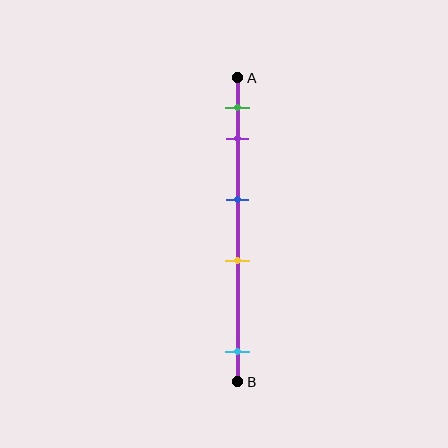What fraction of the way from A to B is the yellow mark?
The yellow mark is approximately 60% (0.6) of the way from A to B.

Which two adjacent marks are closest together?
The green and purple marks are the closest adjacent pair.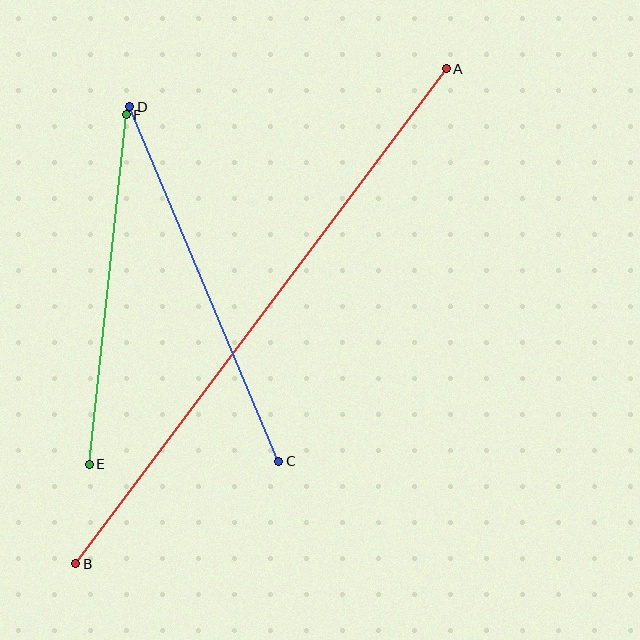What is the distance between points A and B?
The distance is approximately 618 pixels.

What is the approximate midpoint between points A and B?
The midpoint is at approximately (261, 316) pixels.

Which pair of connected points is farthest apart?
Points A and B are farthest apart.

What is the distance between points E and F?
The distance is approximately 352 pixels.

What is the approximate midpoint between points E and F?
The midpoint is at approximately (108, 290) pixels.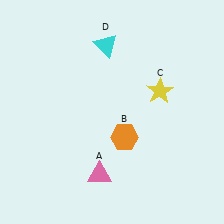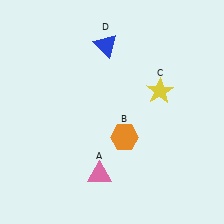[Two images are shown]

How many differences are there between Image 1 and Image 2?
There is 1 difference between the two images.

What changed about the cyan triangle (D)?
In Image 1, D is cyan. In Image 2, it changed to blue.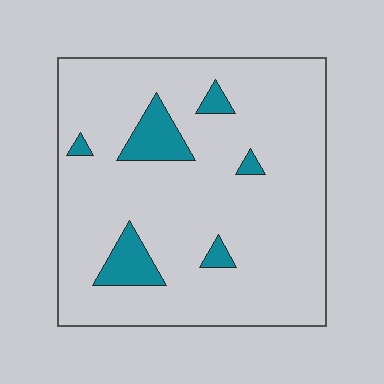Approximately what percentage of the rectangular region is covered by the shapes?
Approximately 10%.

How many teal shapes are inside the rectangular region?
6.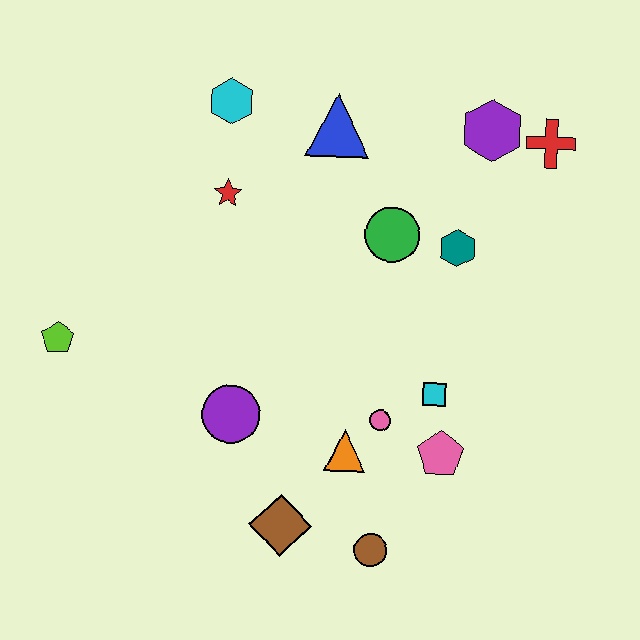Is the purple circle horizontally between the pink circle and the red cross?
No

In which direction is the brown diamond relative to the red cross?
The brown diamond is below the red cross.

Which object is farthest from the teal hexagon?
The lime pentagon is farthest from the teal hexagon.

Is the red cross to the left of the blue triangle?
No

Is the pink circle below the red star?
Yes